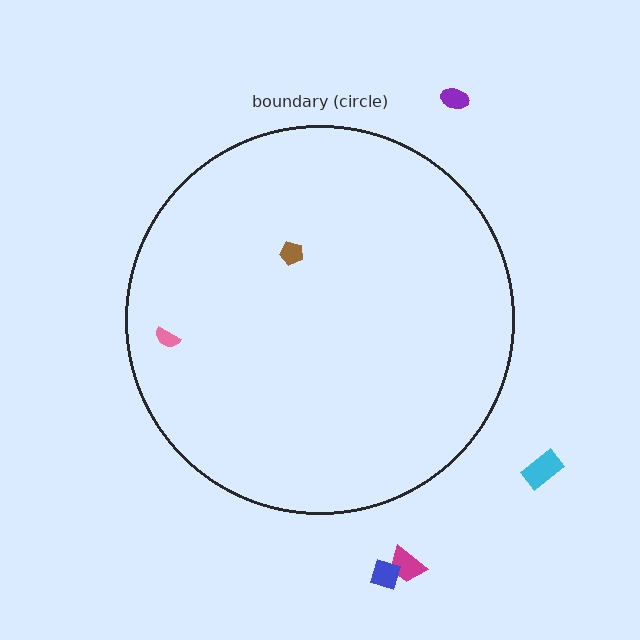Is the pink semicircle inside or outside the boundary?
Inside.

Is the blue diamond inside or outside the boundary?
Outside.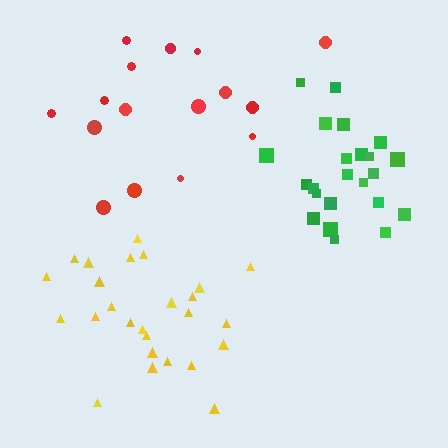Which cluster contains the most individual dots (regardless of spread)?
Yellow (26).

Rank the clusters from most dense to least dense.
green, yellow, red.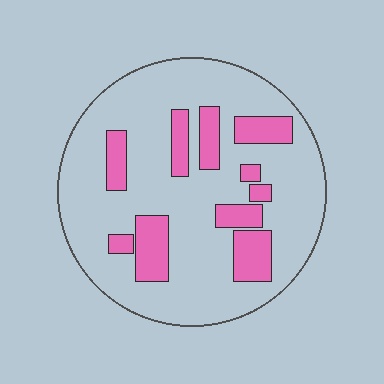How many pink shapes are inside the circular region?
10.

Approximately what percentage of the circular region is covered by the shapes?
Approximately 20%.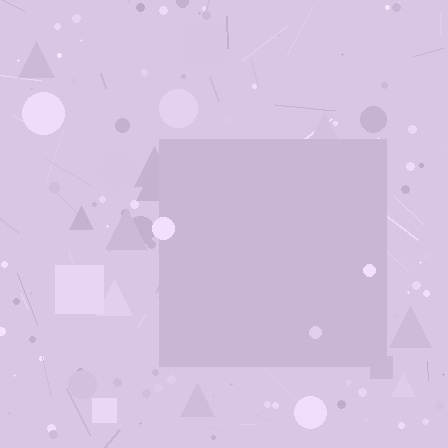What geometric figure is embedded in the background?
A square is embedded in the background.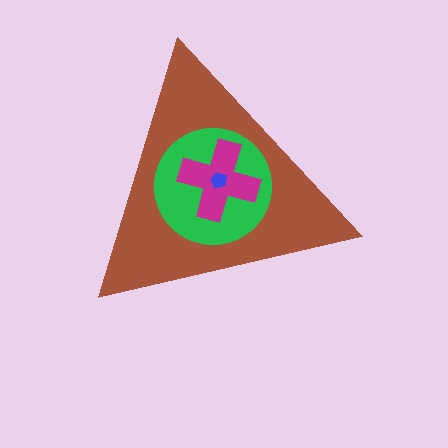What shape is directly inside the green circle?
The magenta cross.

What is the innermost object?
The blue pentagon.